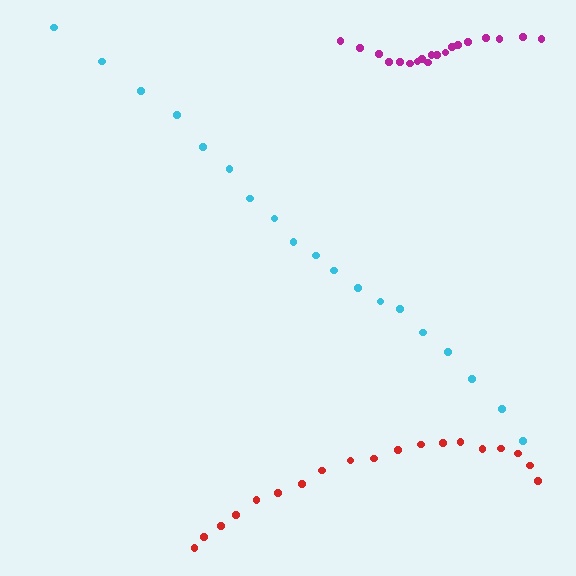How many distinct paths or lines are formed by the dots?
There are 3 distinct paths.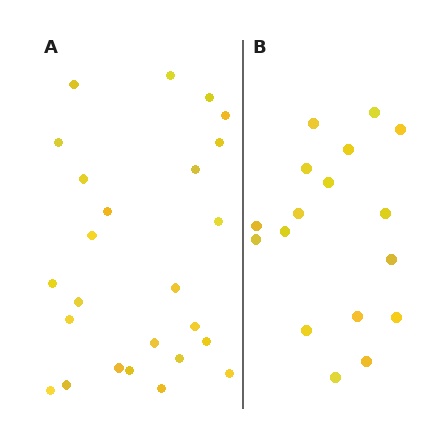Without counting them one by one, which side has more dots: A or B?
Region A (the left region) has more dots.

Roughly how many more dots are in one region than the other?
Region A has roughly 8 or so more dots than region B.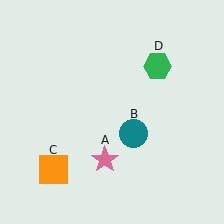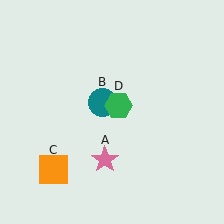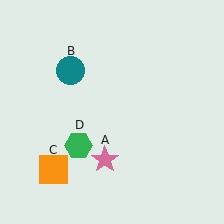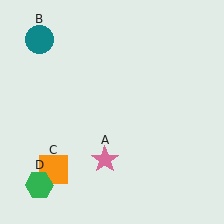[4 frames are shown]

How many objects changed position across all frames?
2 objects changed position: teal circle (object B), green hexagon (object D).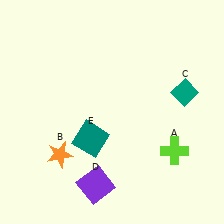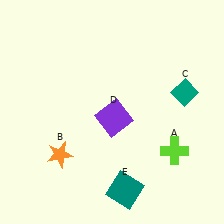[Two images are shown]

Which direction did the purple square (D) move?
The purple square (D) moved up.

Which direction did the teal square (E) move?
The teal square (E) moved down.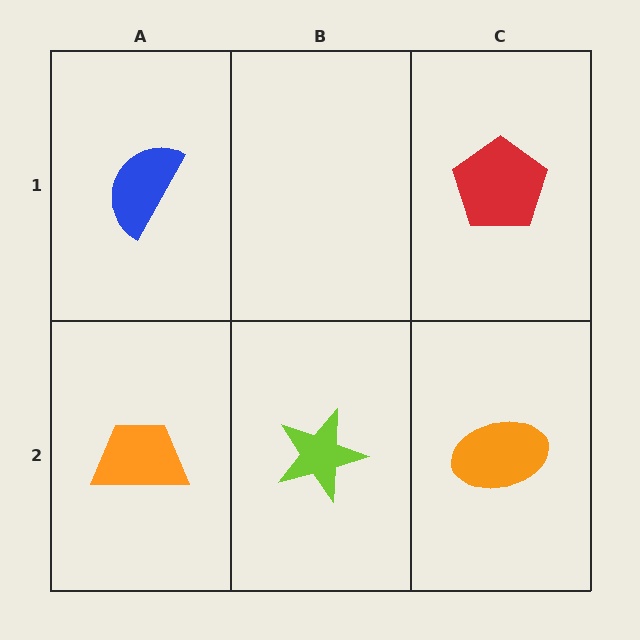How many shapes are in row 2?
3 shapes.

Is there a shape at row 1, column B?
No, that cell is empty.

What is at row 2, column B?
A lime star.